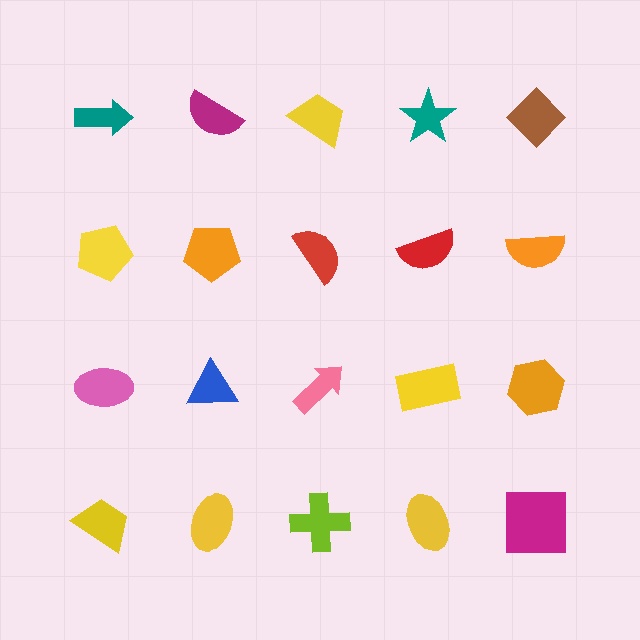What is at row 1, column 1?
A teal arrow.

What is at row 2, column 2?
An orange pentagon.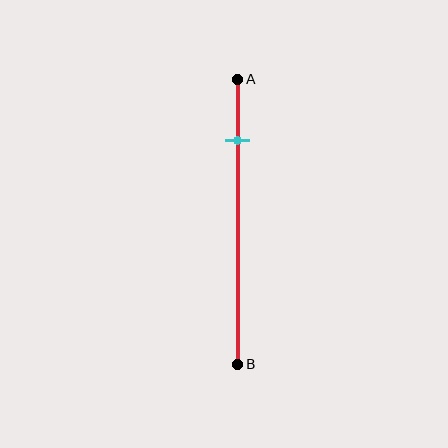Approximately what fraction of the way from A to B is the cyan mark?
The cyan mark is approximately 20% of the way from A to B.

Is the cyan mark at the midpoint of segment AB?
No, the mark is at about 20% from A, not at the 50% midpoint.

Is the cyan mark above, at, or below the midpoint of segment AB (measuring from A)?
The cyan mark is above the midpoint of segment AB.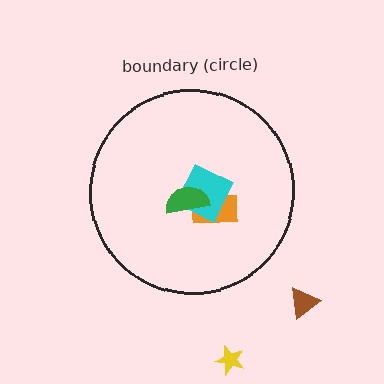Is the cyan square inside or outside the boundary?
Inside.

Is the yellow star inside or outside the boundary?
Outside.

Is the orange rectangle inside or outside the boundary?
Inside.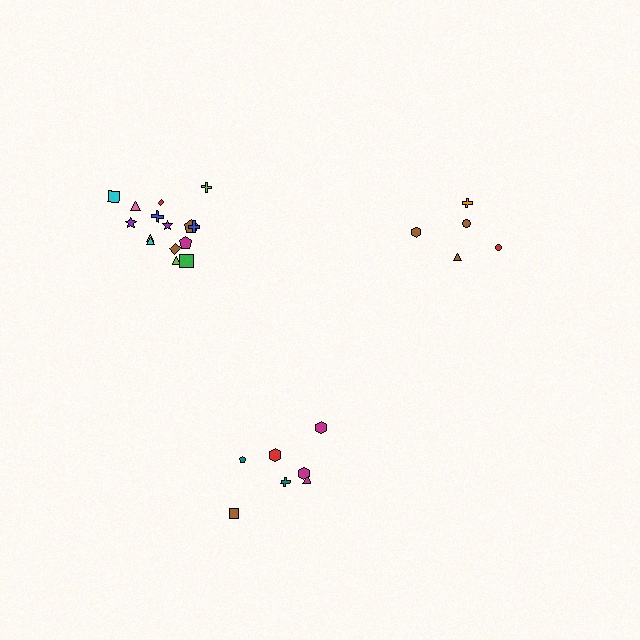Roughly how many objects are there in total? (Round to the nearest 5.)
Roughly 25 objects in total.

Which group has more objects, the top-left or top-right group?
The top-left group.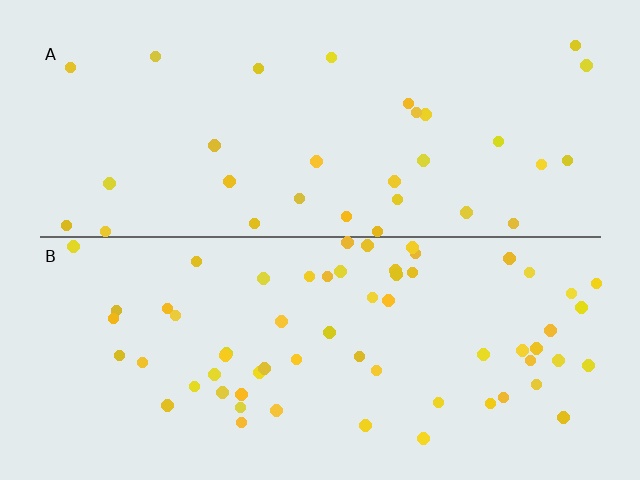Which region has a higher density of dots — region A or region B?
B (the bottom).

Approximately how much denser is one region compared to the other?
Approximately 2.0× — region B over region A.